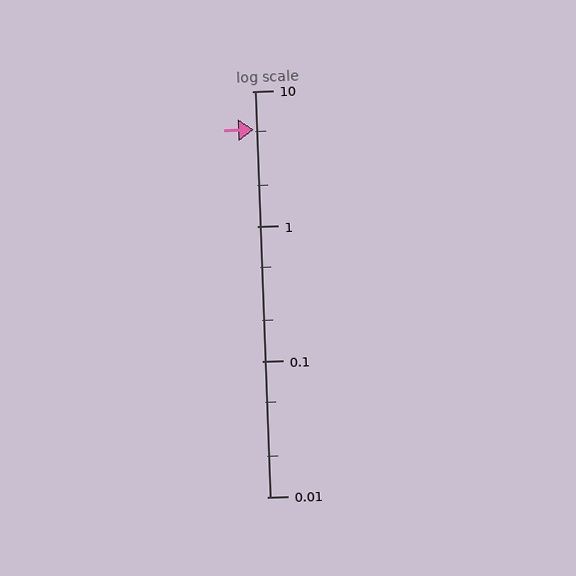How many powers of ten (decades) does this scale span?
The scale spans 3 decades, from 0.01 to 10.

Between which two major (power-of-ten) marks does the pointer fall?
The pointer is between 1 and 10.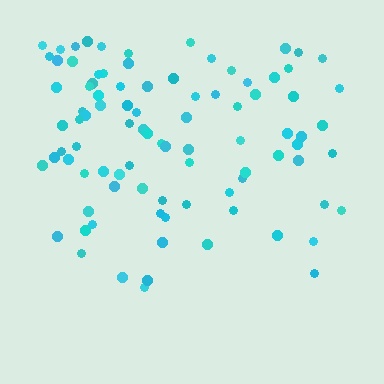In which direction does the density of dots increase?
From bottom to top, with the top side densest.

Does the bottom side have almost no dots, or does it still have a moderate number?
Still a moderate number, just noticeably fewer than the top.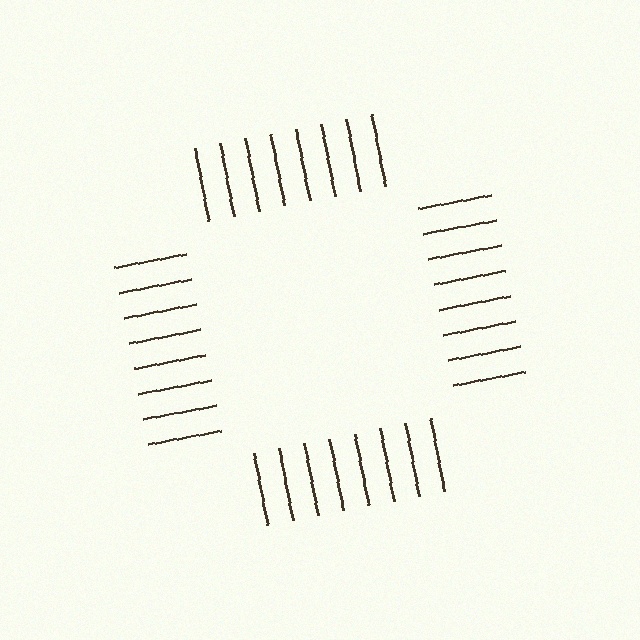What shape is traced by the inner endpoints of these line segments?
An illusory square — the line segments terminate on its edges but no continuous stroke is drawn.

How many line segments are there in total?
32 — 8 along each of the 4 edges.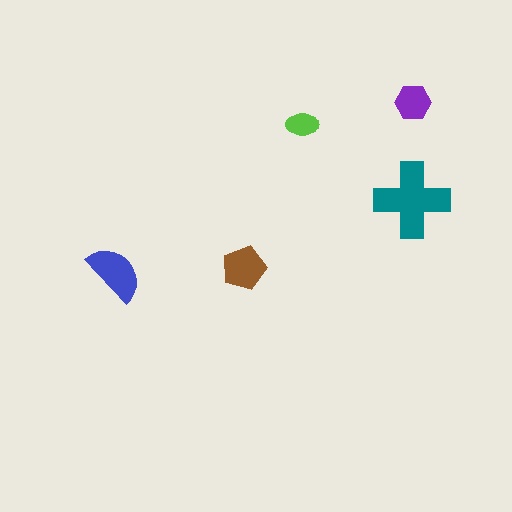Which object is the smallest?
The lime ellipse.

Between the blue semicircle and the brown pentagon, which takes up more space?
The blue semicircle.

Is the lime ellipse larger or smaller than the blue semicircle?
Smaller.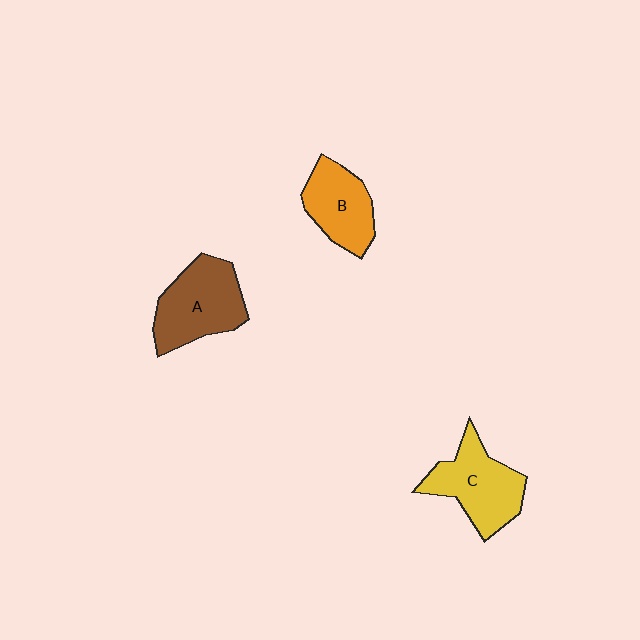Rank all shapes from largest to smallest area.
From largest to smallest: A (brown), C (yellow), B (orange).